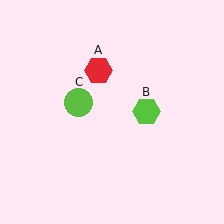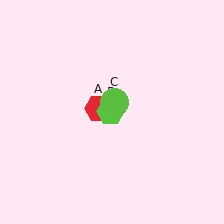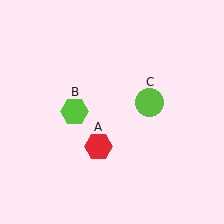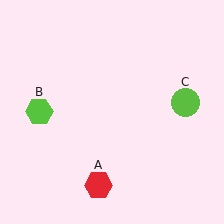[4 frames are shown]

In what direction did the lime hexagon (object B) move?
The lime hexagon (object B) moved left.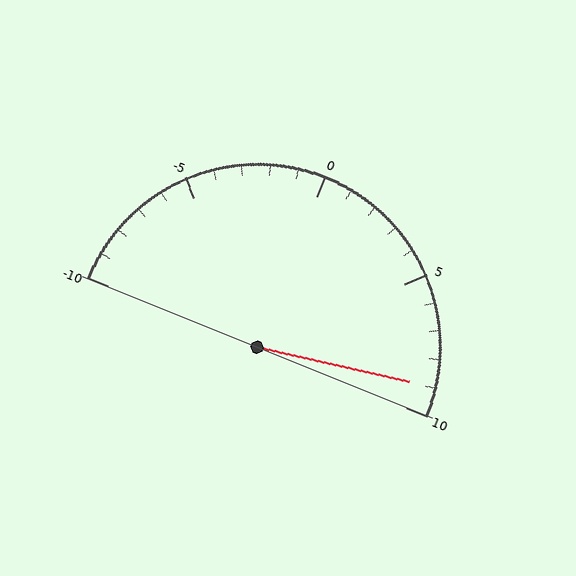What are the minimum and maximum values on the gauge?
The gauge ranges from -10 to 10.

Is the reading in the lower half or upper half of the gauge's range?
The reading is in the upper half of the range (-10 to 10).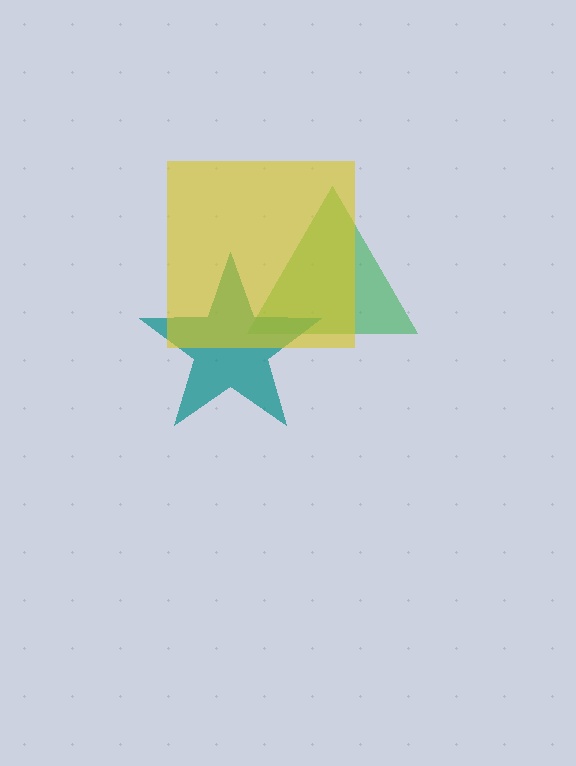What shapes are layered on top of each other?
The layered shapes are: a green triangle, a teal star, a yellow square.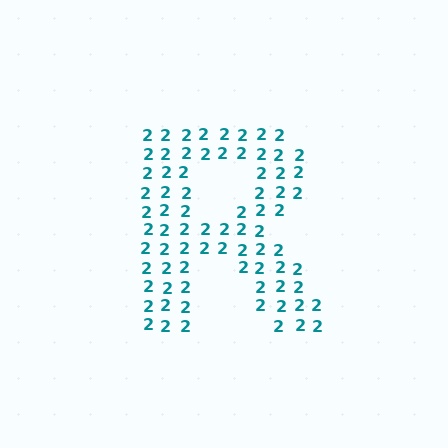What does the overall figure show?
The overall figure shows the letter R.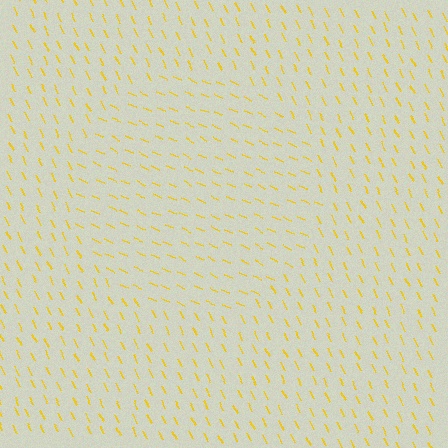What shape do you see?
I see a circle.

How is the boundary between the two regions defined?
The boundary is defined purely by a change in line orientation (approximately 39 degrees difference). All lines are the same color and thickness.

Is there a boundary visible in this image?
Yes, there is a texture boundary formed by a change in line orientation.